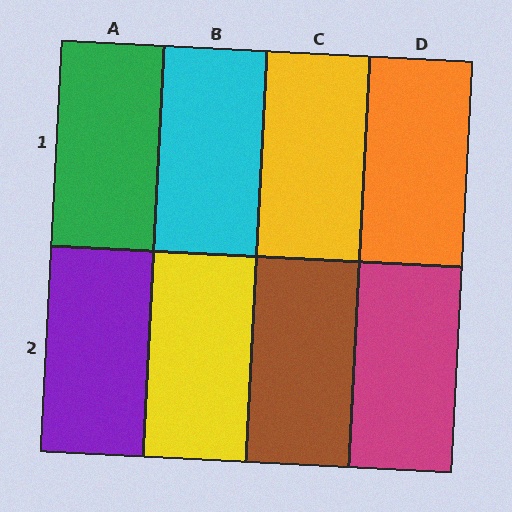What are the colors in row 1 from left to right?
Green, cyan, yellow, orange.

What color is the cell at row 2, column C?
Brown.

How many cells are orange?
1 cell is orange.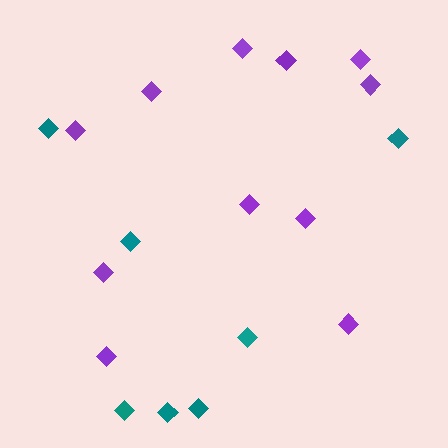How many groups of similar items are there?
There are 2 groups: one group of teal diamonds (7) and one group of purple diamonds (11).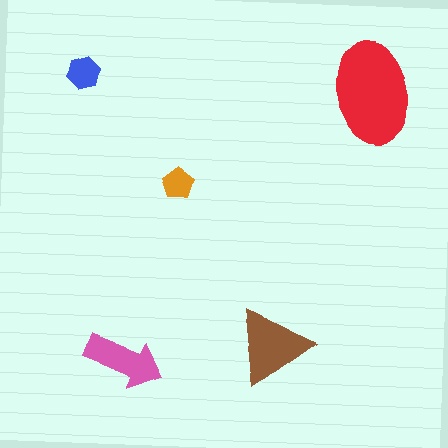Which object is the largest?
The red ellipse.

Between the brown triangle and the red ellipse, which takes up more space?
The red ellipse.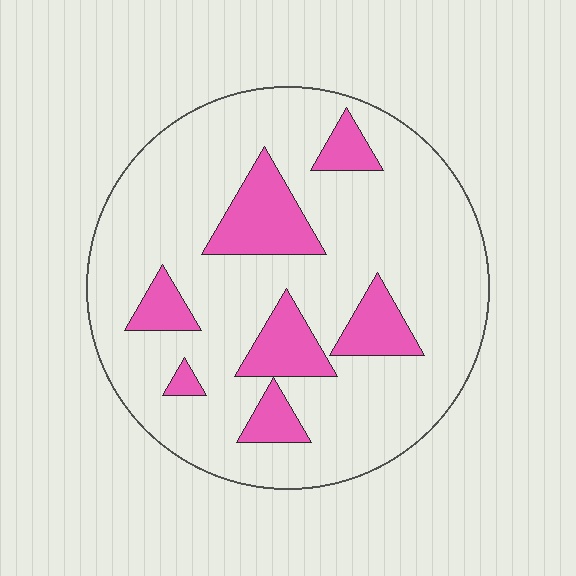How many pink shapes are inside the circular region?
7.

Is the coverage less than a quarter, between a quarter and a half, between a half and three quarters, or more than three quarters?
Less than a quarter.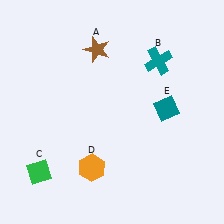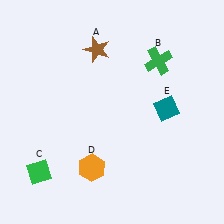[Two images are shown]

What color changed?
The cross (B) changed from teal in Image 1 to green in Image 2.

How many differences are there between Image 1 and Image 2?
There is 1 difference between the two images.